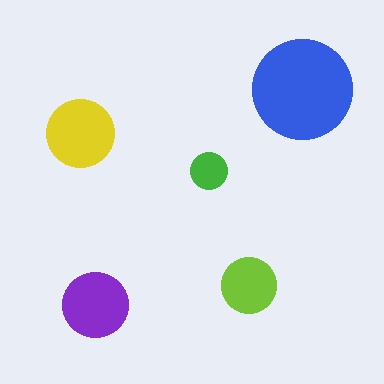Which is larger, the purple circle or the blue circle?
The blue one.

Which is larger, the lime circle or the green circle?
The lime one.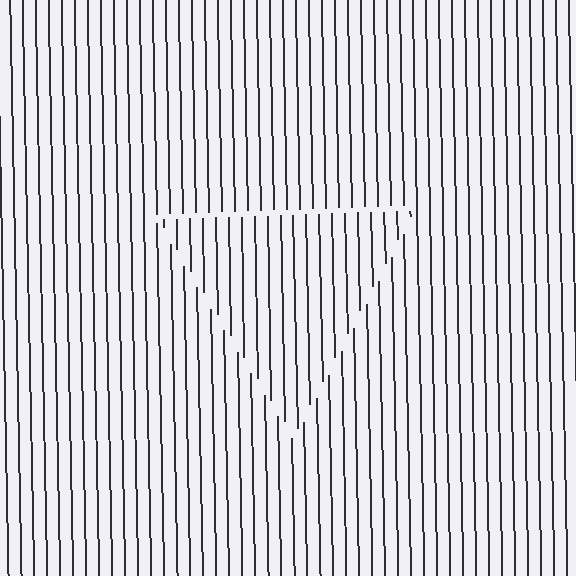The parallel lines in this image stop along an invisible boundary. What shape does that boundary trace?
An illusory triangle. The interior of the shape contains the same grating, shifted by half a period — the contour is defined by the phase discontinuity where line-ends from the inner and outer gratings abut.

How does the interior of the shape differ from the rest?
The interior of the shape contains the same grating, shifted by half a period — the contour is defined by the phase discontinuity where line-ends from the inner and outer gratings abut.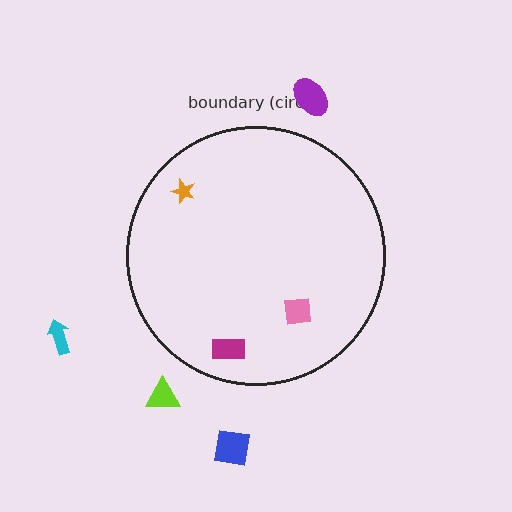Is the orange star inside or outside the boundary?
Inside.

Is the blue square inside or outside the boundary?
Outside.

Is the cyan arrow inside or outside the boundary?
Outside.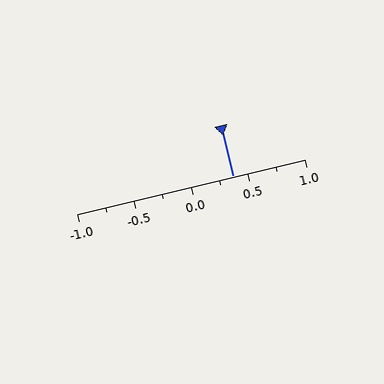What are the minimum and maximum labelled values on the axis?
The axis runs from -1.0 to 1.0.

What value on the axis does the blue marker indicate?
The marker indicates approximately 0.38.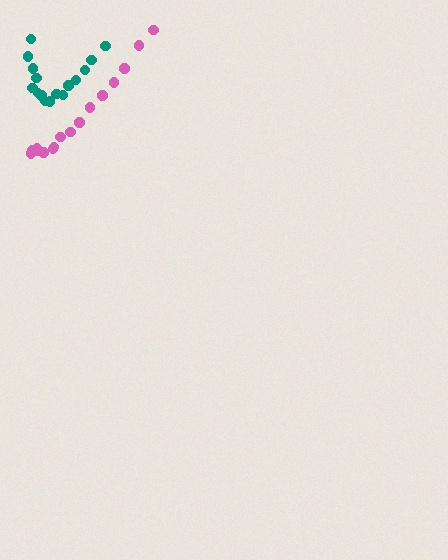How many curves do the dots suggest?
There are 2 distinct paths.